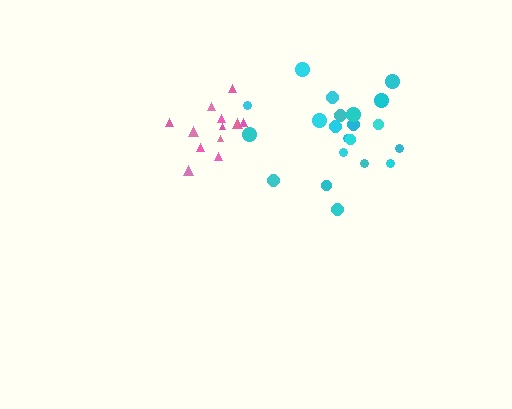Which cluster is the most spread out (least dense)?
Cyan.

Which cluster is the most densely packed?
Pink.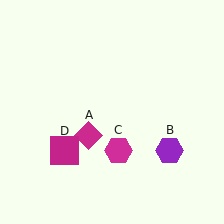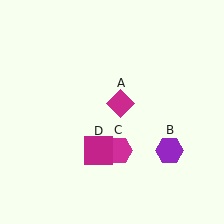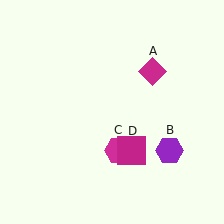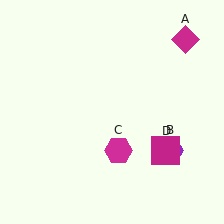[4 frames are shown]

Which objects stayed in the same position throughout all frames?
Purple hexagon (object B) and magenta hexagon (object C) remained stationary.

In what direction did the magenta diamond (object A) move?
The magenta diamond (object A) moved up and to the right.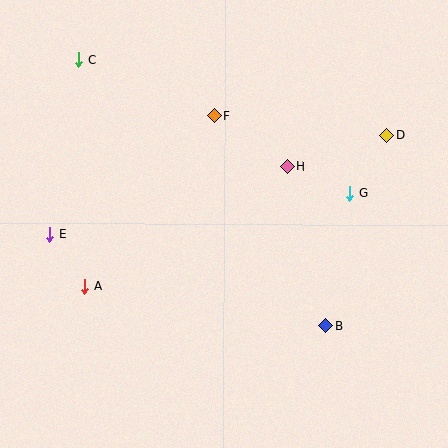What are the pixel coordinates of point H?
Point H is at (287, 167).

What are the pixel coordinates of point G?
Point G is at (350, 193).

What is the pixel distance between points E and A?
The distance between E and A is 62 pixels.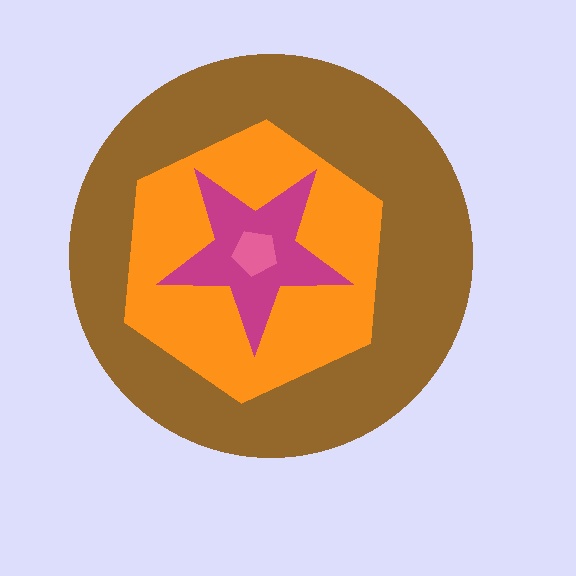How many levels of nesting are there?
4.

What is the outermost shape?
The brown circle.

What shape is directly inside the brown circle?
The orange hexagon.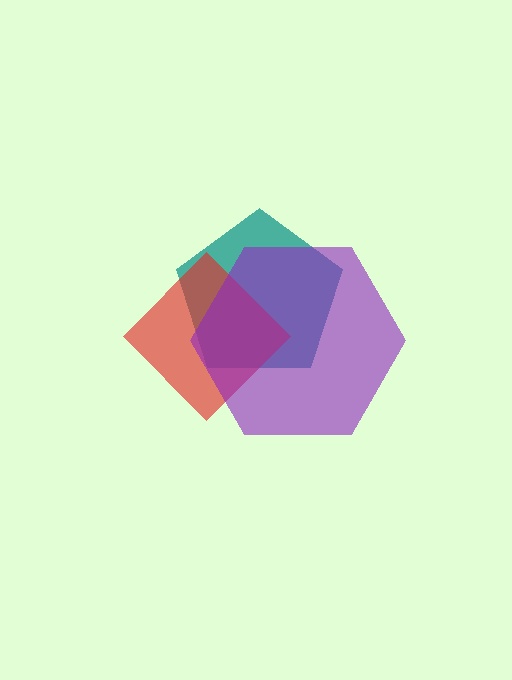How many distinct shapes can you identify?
There are 3 distinct shapes: a teal pentagon, a red diamond, a purple hexagon.